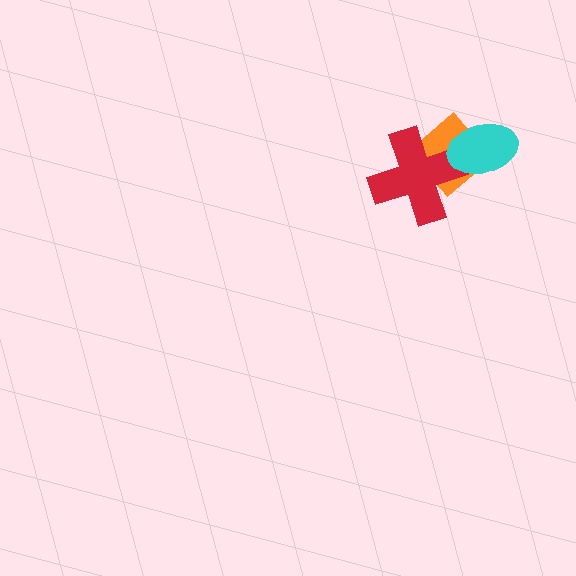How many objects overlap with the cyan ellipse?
2 objects overlap with the cyan ellipse.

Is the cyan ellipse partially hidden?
No, no other shape covers it.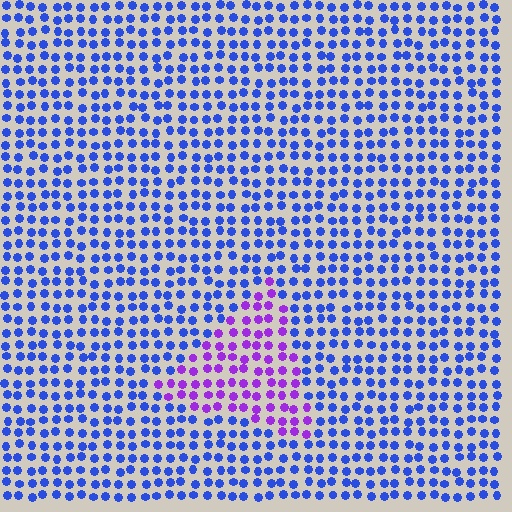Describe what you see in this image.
The image is filled with small blue elements in a uniform arrangement. A triangle-shaped region is visible where the elements are tinted to a slightly different hue, forming a subtle color boundary.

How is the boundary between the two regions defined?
The boundary is defined purely by a slight shift in hue (about 51 degrees). Spacing, size, and orientation are identical on both sides.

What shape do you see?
I see a triangle.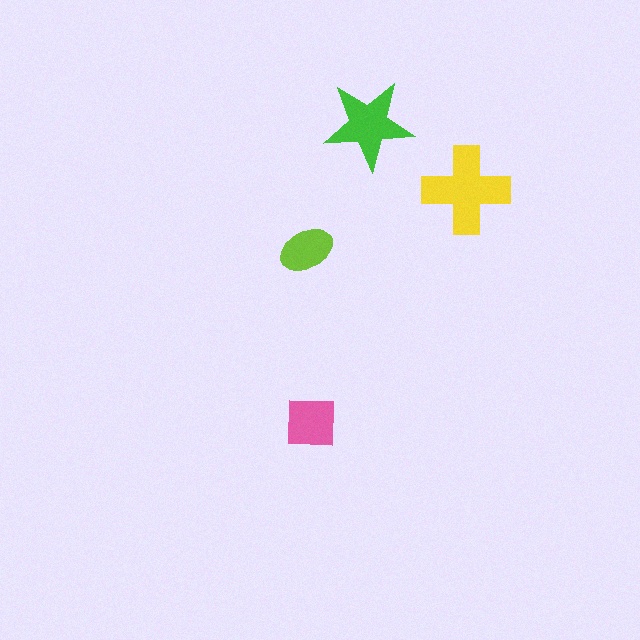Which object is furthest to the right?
The yellow cross is rightmost.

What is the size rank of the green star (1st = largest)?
2nd.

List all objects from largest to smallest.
The yellow cross, the green star, the pink square, the lime ellipse.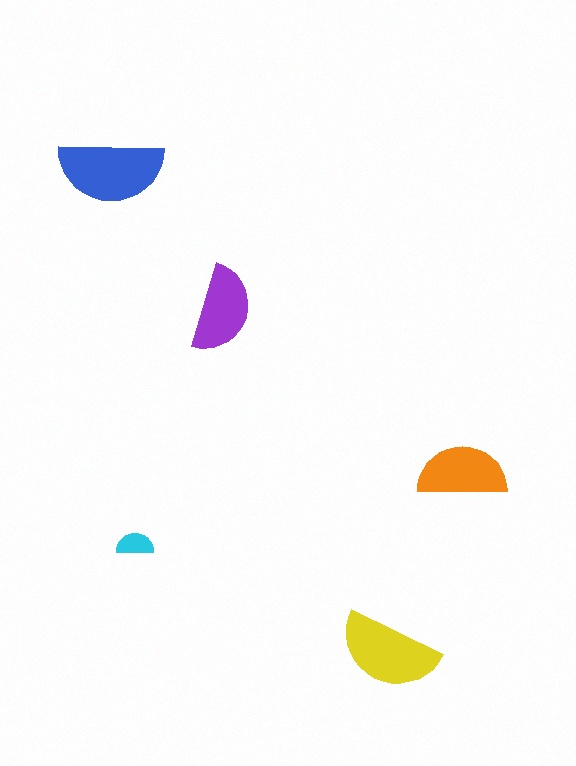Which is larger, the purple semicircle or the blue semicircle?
The blue one.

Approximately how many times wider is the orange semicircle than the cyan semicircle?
About 2.5 times wider.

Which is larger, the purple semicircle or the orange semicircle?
The orange one.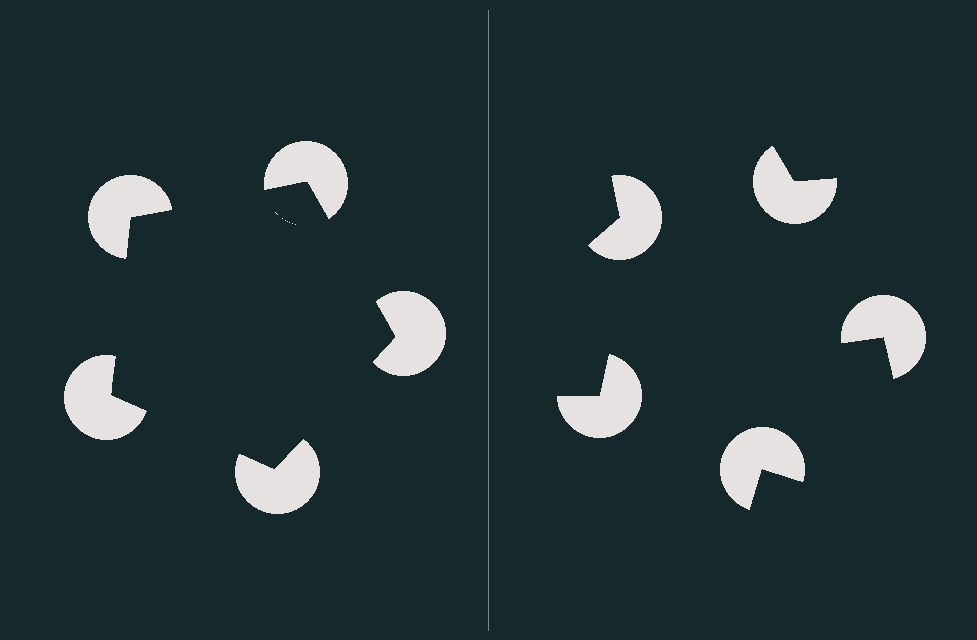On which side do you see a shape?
An illusory pentagon appears on the left side. On the right side the wedge cuts are rotated, so no coherent shape forms.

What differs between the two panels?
The pac-man discs are positioned identically on both sides; only the wedge orientations differ. On the left they align to a pentagon; on the right they are misaligned.